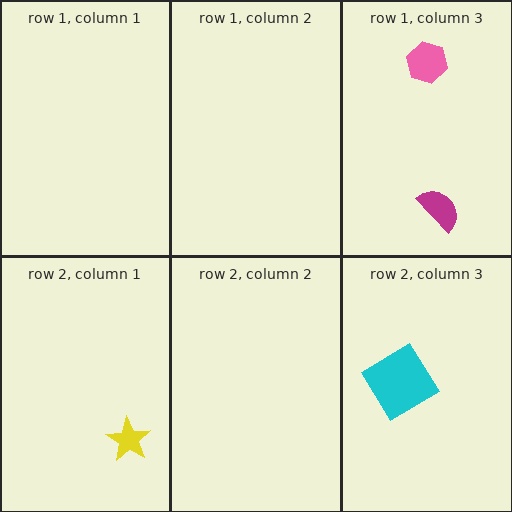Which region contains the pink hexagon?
The row 1, column 3 region.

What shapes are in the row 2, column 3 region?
The cyan diamond.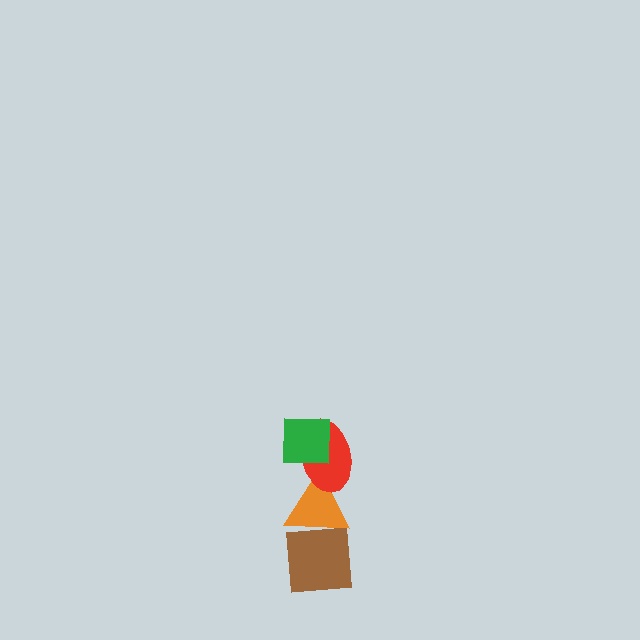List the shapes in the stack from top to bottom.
From top to bottom: the green square, the red ellipse, the orange triangle, the brown square.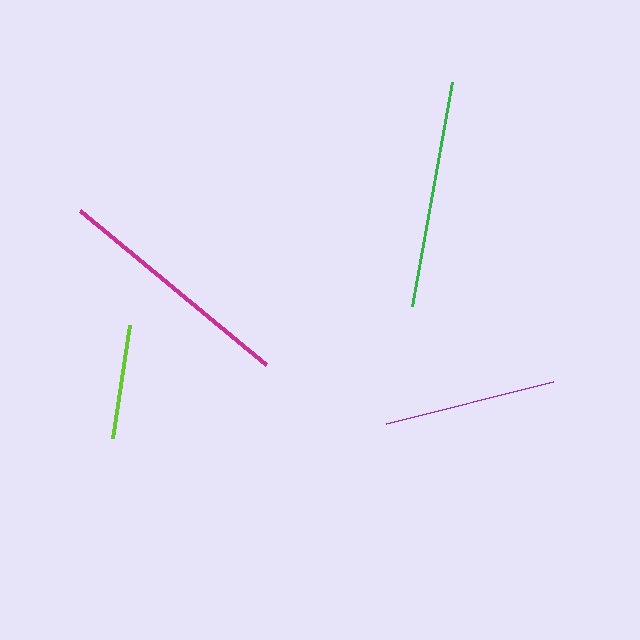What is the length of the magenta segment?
The magenta segment is approximately 242 pixels long.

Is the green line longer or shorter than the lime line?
The green line is longer than the lime line.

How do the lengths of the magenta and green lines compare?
The magenta and green lines are approximately the same length.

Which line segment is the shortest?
The lime line is the shortest at approximately 115 pixels.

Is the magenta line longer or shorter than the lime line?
The magenta line is longer than the lime line.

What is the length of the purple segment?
The purple segment is approximately 173 pixels long.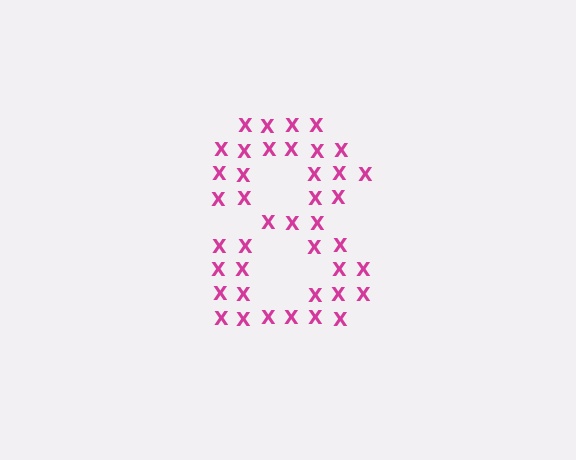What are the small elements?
The small elements are letter X's.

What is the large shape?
The large shape is the digit 8.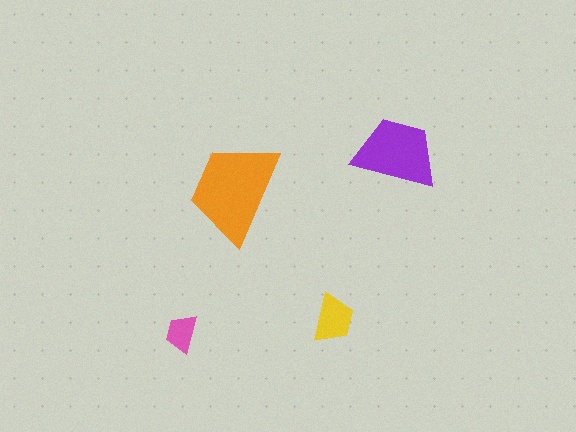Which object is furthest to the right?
The purple trapezoid is rightmost.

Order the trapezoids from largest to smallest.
the orange one, the purple one, the yellow one, the pink one.